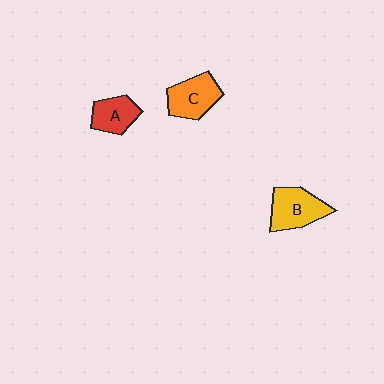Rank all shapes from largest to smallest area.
From largest to smallest: B (yellow), C (orange), A (red).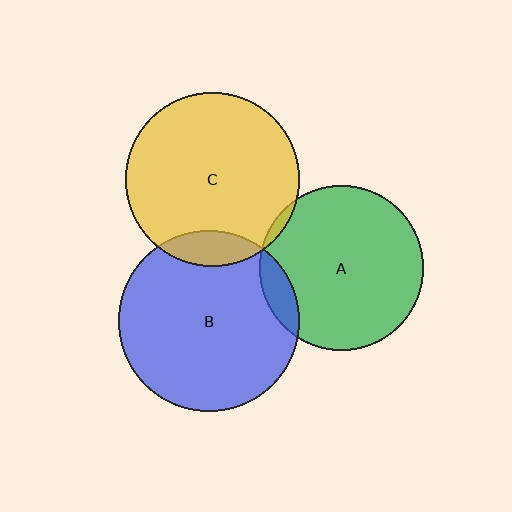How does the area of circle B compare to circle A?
Approximately 1.2 times.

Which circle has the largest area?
Circle B (blue).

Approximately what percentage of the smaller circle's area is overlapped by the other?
Approximately 10%.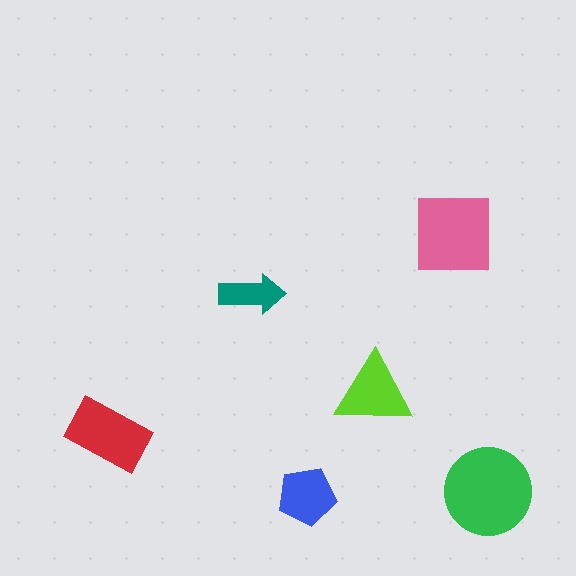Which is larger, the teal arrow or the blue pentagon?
The blue pentagon.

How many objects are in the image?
There are 6 objects in the image.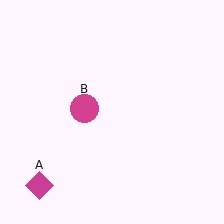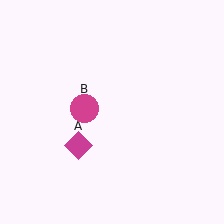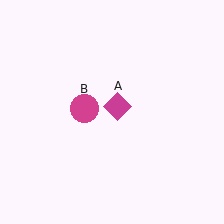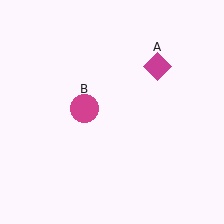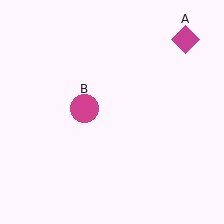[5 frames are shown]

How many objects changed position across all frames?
1 object changed position: magenta diamond (object A).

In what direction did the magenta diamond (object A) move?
The magenta diamond (object A) moved up and to the right.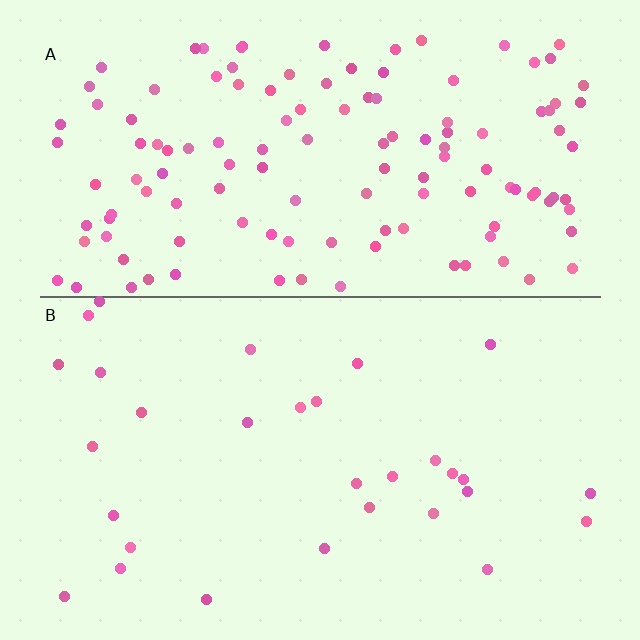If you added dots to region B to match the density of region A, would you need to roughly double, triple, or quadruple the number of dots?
Approximately quadruple.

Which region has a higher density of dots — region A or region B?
A (the top).